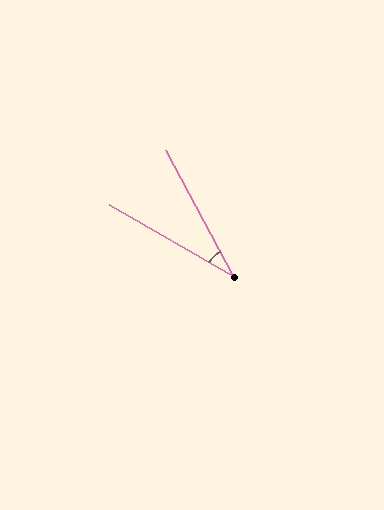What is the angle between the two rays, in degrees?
Approximately 32 degrees.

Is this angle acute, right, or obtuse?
It is acute.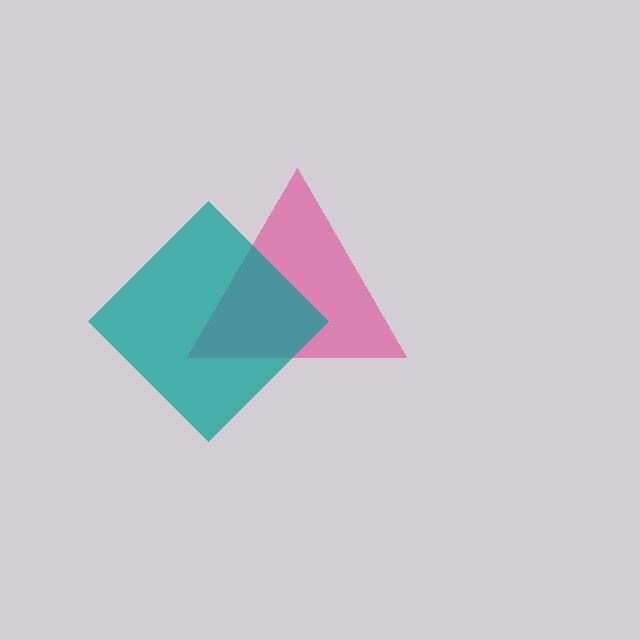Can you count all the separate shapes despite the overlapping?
Yes, there are 2 separate shapes.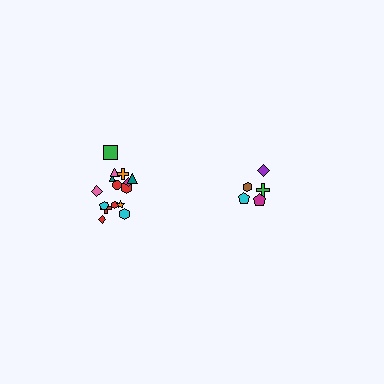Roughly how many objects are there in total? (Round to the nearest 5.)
Roughly 20 objects in total.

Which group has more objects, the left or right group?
The left group.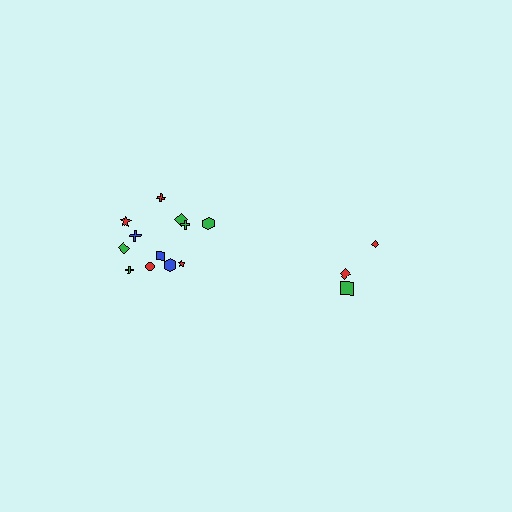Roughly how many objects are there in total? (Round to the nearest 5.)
Roughly 15 objects in total.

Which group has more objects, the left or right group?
The left group.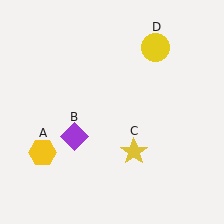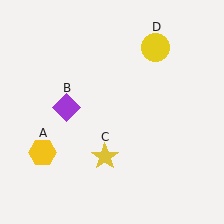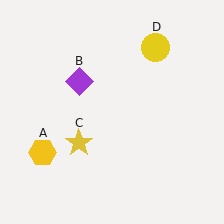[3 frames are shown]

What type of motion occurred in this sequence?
The purple diamond (object B), yellow star (object C) rotated clockwise around the center of the scene.